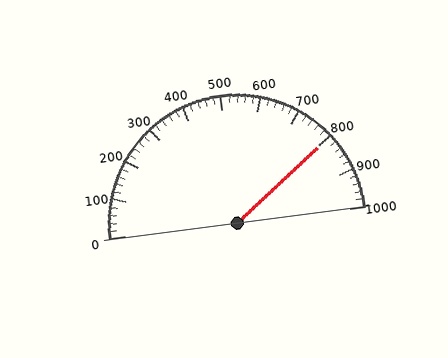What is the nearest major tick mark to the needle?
The nearest major tick mark is 800.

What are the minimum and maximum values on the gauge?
The gauge ranges from 0 to 1000.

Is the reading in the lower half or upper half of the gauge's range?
The reading is in the upper half of the range (0 to 1000).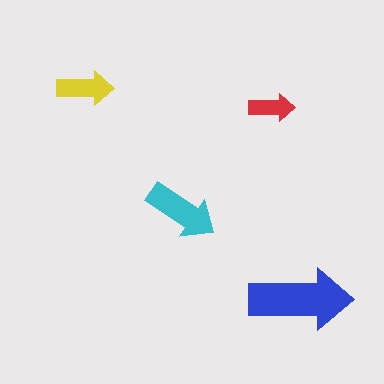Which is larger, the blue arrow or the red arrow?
The blue one.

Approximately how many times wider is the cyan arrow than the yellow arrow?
About 1.5 times wider.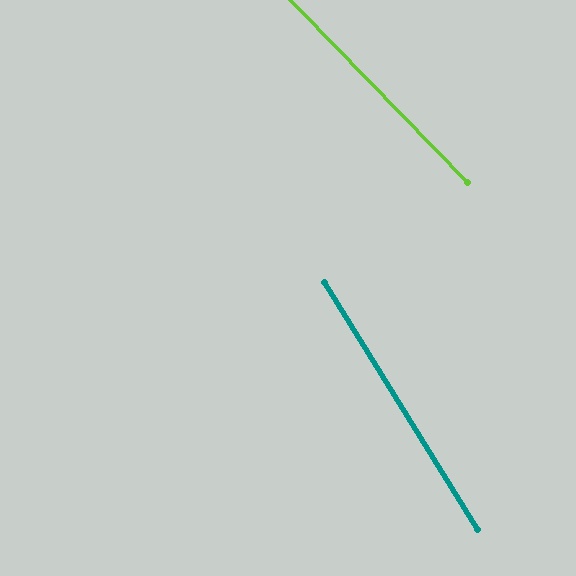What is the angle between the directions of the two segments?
Approximately 12 degrees.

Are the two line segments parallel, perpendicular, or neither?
Neither parallel nor perpendicular — they differ by about 12°.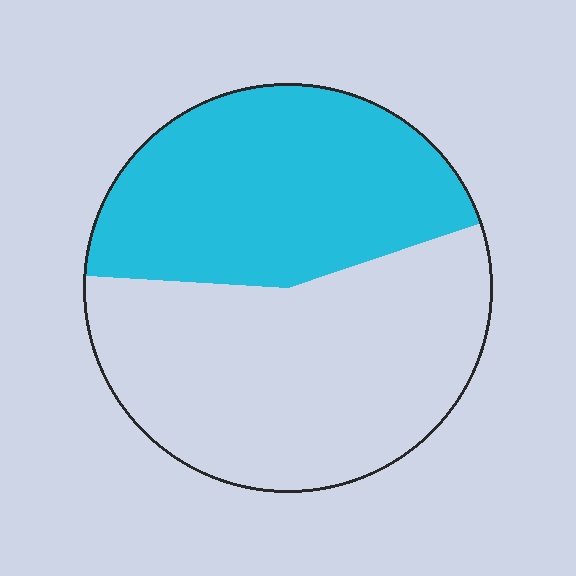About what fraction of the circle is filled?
About two fifths (2/5).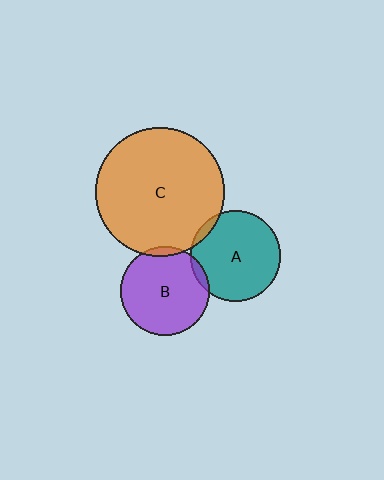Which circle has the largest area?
Circle C (orange).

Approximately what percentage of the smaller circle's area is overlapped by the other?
Approximately 5%.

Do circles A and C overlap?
Yes.